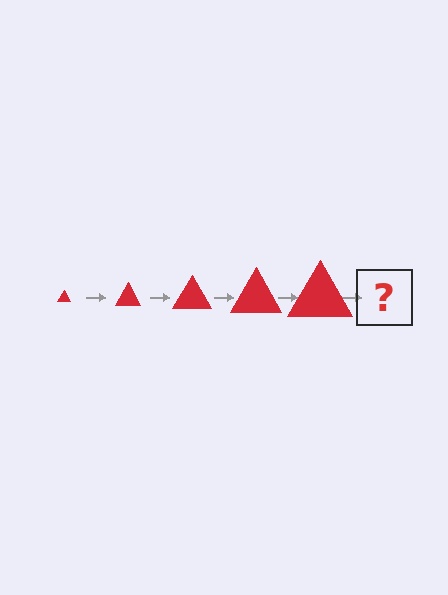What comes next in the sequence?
The next element should be a red triangle, larger than the previous one.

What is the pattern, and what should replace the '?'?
The pattern is that the triangle gets progressively larger each step. The '?' should be a red triangle, larger than the previous one.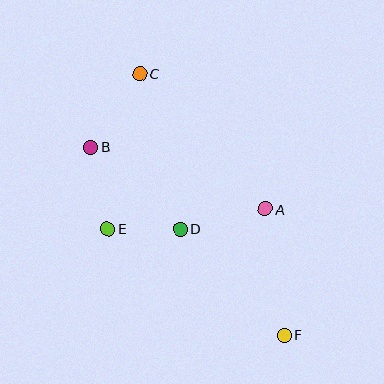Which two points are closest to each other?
Points D and E are closest to each other.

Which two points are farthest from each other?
Points C and F are farthest from each other.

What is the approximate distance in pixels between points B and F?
The distance between B and F is approximately 270 pixels.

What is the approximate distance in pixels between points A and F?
The distance between A and F is approximately 128 pixels.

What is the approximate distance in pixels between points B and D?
The distance between B and D is approximately 121 pixels.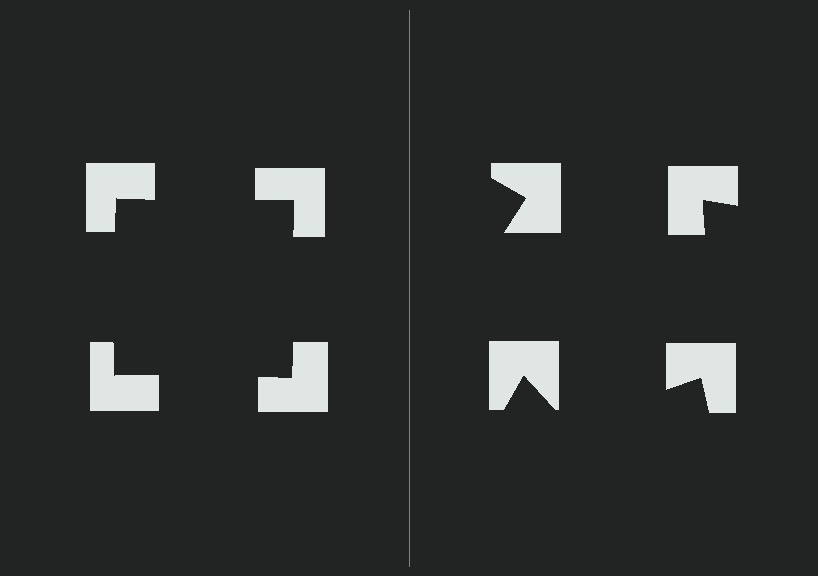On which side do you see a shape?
An illusory square appears on the left side. On the right side the wedge cuts are rotated, so no coherent shape forms.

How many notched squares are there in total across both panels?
8 — 4 on each side.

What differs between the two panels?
The notched squares are positioned identically on both sides; only the wedge orientations differ. On the left they align to a square; on the right they are misaligned.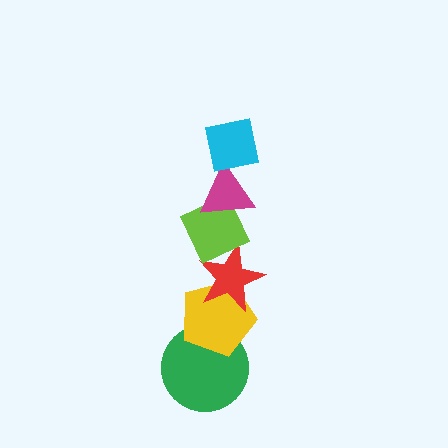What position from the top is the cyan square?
The cyan square is 1st from the top.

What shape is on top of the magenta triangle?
The cyan square is on top of the magenta triangle.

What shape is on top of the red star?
The lime diamond is on top of the red star.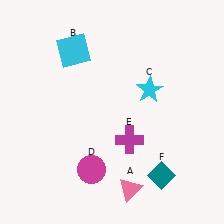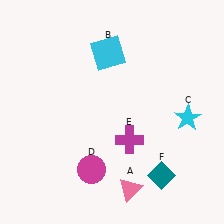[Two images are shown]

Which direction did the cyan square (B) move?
The cyan square (B) moved right.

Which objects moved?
The objects that moved are: the cyan square (B), the cyan star (C).